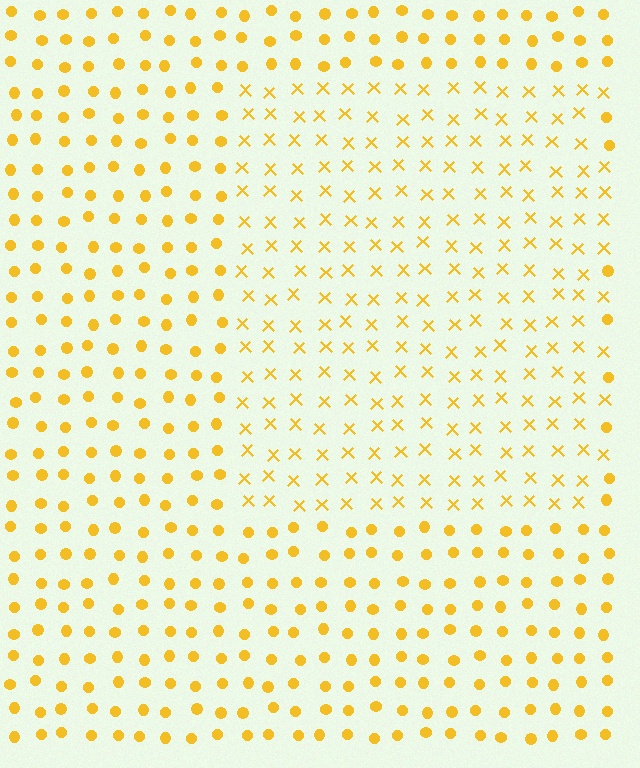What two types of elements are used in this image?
The image uses X marks inside the rectangle region and circles outside it.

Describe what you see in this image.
The image is filled with small yellow elements arranged in a uniform grid. A rectangle-shaped region contains X marks, while the surrounding area contains circles. The boundary is defined purely by the change in element shape.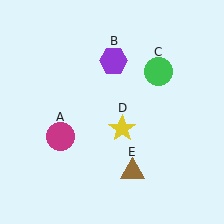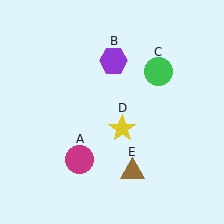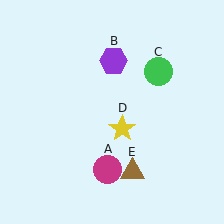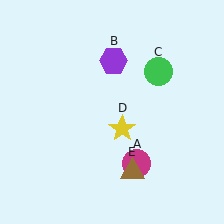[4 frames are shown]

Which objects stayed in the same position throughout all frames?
Purple hexagon (object B) and green circle (object C) and yellow star (object D) and brown triangle (object E) remained stationary.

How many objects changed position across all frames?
1 object changed position: magenta circle (object A).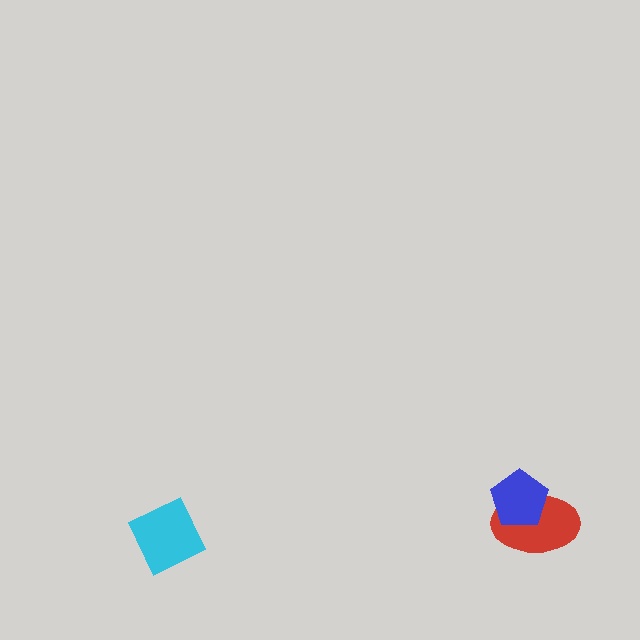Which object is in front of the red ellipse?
The blue pentagon is in front of the red ellipse.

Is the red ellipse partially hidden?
Yes, it is partially covered by another shape.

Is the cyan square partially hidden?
No, no other shape covers it.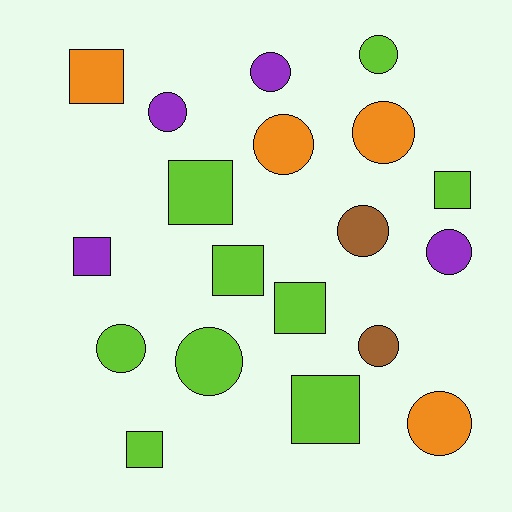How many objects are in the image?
There are 19 objects.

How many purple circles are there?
There are 3 purple circles.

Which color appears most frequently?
Lime, with 9 objects.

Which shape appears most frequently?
Circle, with 11 objects.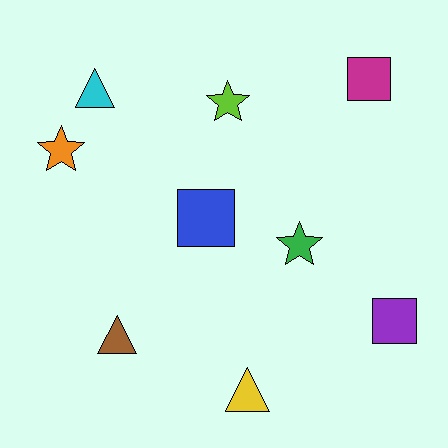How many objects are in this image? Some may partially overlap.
There are 9 objects.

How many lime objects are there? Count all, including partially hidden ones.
There is 1 lime object.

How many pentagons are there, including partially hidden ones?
There are no pentagons.